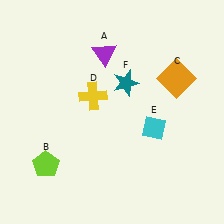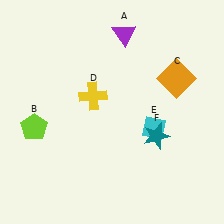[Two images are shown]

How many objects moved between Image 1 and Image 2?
3 objects moved between the two images.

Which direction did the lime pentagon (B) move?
The lime pentagon (B) moved up.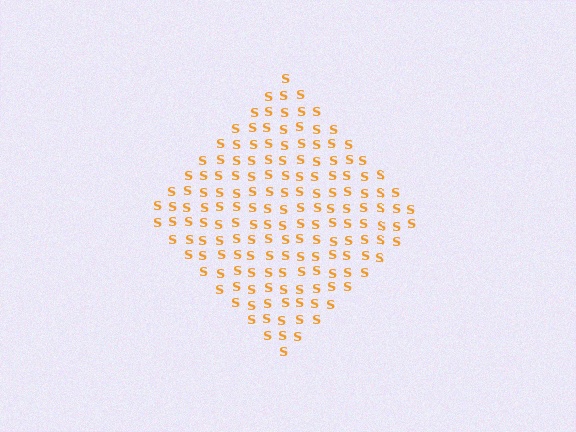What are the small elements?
The small elements are letter S's.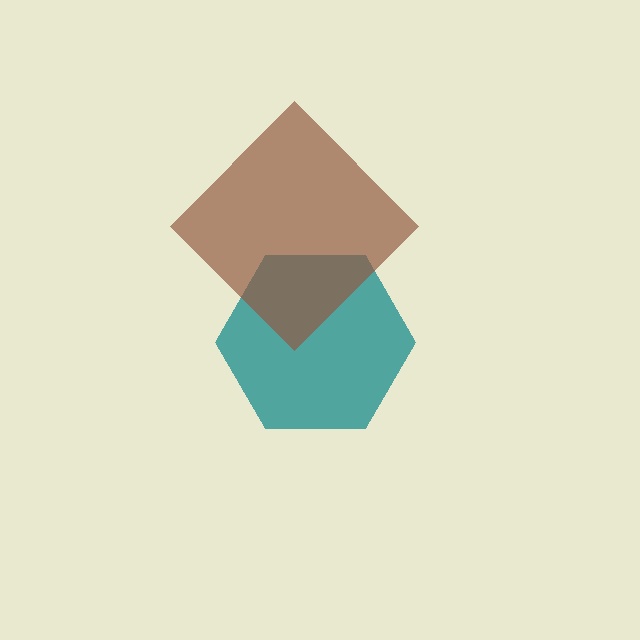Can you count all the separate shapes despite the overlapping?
Yes, there are 2 separate shapes.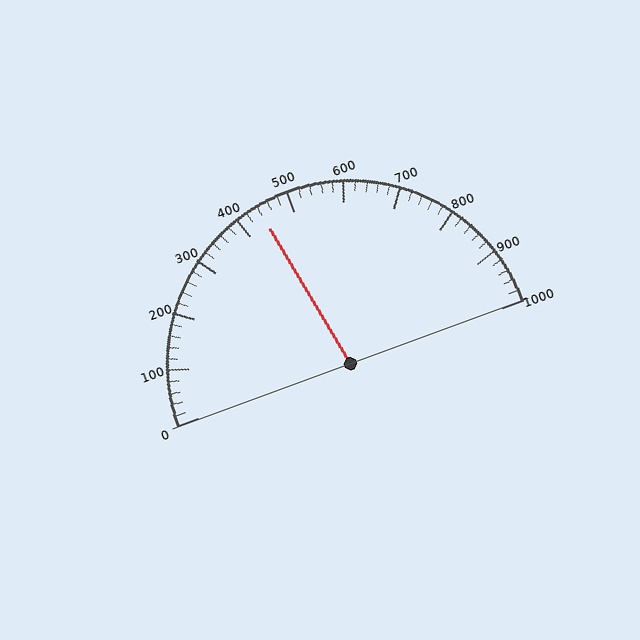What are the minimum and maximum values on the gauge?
The gauge ranges from 0 to 1000.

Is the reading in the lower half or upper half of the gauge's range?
The reading is in the lower half of the range (0 to 1000).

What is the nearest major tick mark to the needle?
The nearest major tick mark is 400.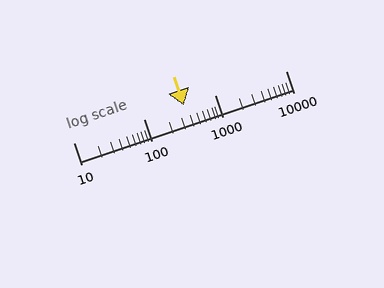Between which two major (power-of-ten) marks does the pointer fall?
The pointer is between 100 and 1000.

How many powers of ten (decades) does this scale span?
The scale spans 3 decades, from 10 to 10000.